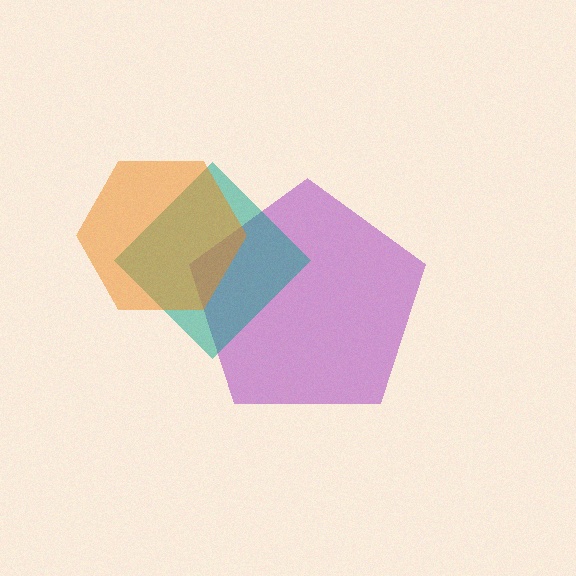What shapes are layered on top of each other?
The layered shapes are: a purple pentagon, a teal diamond, an orange hexagon.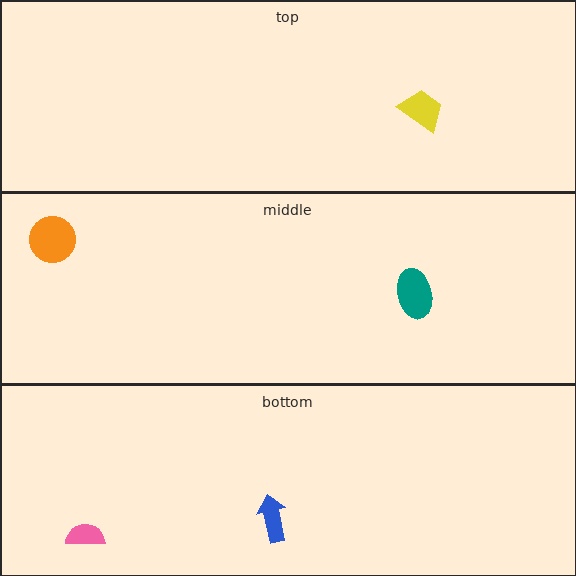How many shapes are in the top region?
1.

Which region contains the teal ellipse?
The middle region.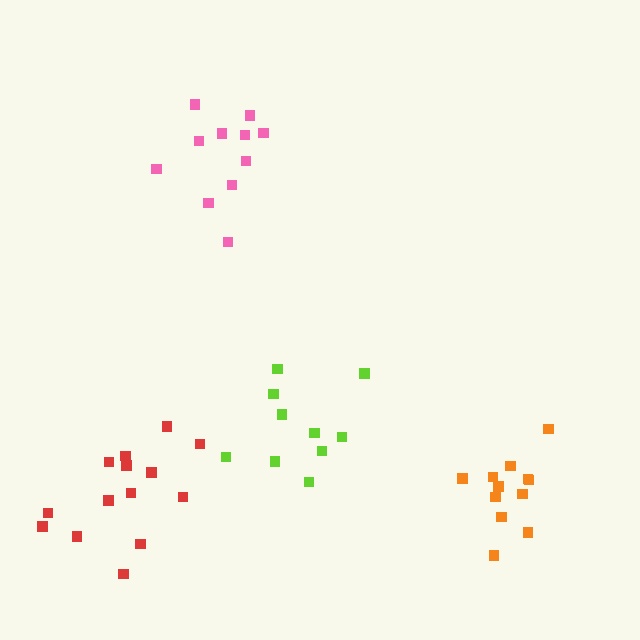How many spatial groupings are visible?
There are 4 spatial groupings.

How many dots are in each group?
Group 1: 12 dots, Group 2: 11 dots, Group 3: 10 dots, Group 4: 14 dots (47 total).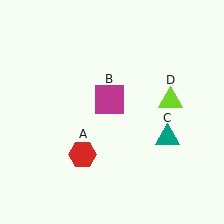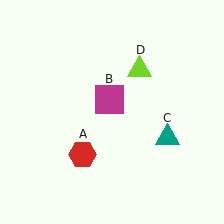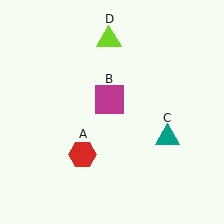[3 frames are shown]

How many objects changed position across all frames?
1 object changed position: lime triangle (object D).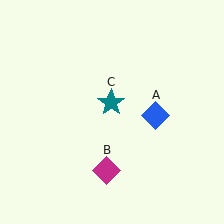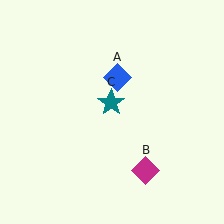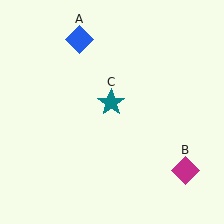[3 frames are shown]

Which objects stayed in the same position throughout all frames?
Teal star (object C) remained stationary.